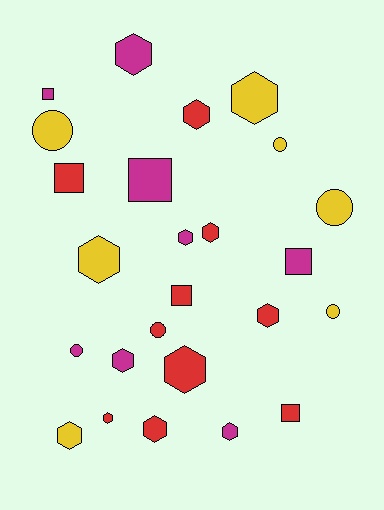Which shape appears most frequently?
Hexagon, with 13 objects.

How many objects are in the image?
There are 25 objects.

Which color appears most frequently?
Red, with 10 objects.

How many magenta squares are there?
There are 3 magenta squares.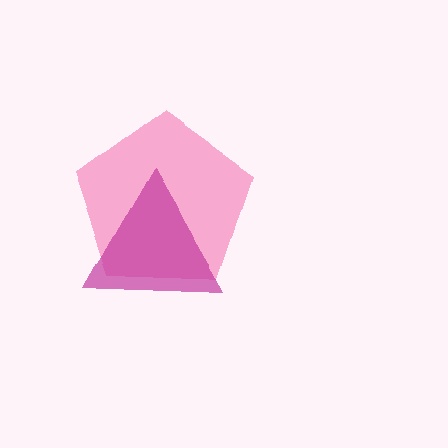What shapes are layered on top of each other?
The layered shapes are: a pink pentagon, a magenta triangle.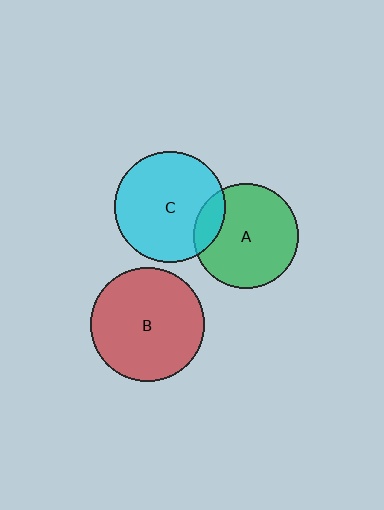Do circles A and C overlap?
Yes.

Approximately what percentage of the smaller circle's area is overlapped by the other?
Approximately 15%.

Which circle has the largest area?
Circle B (red).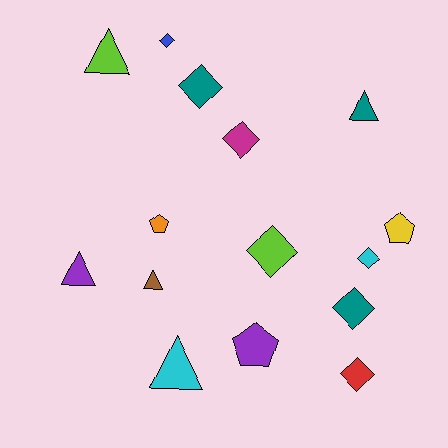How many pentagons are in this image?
There are 3 pentagons.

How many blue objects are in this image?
There is 1 blue object.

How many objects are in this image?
There are 15 objects.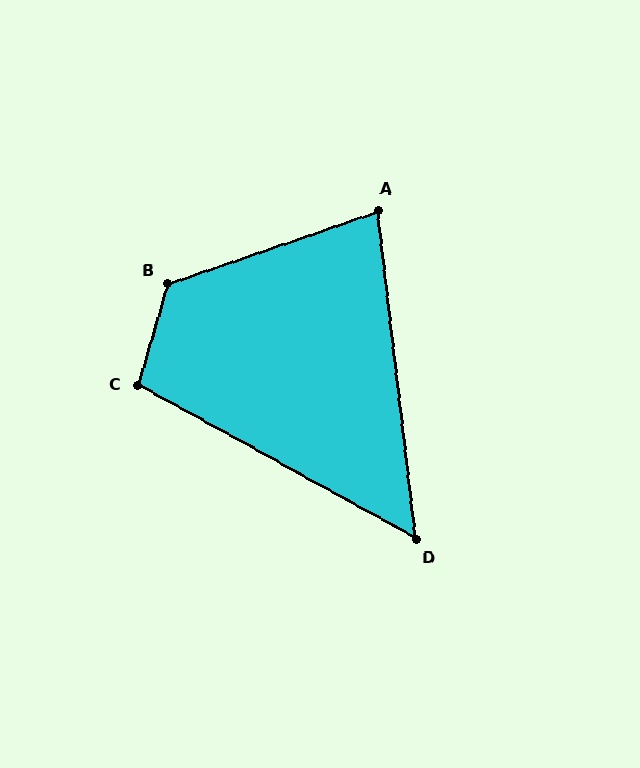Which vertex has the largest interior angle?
B, at approximately 126 degrees.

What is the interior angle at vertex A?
Approximately 78 degrees (acute).